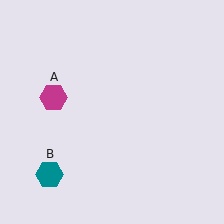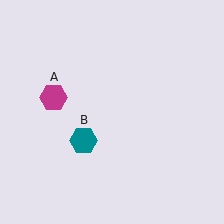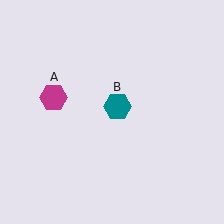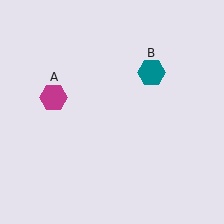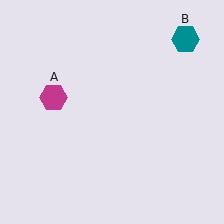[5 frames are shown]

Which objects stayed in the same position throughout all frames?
Magenta hexagon (object A) remained stationary.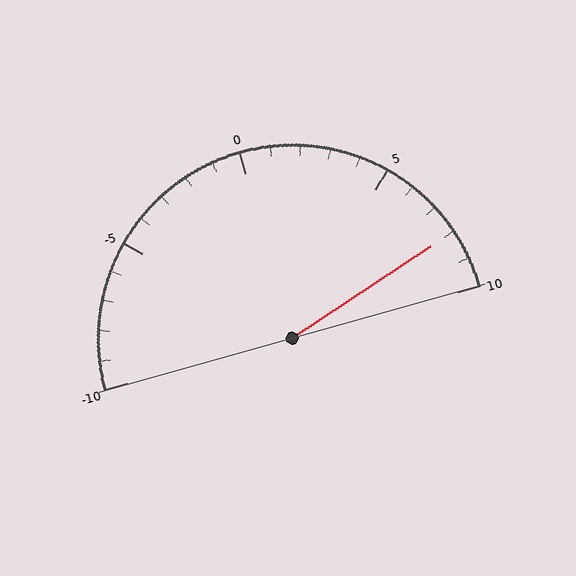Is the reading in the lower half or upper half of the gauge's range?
The reading is in the upper half of the range (-10 to 10).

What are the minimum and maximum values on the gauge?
The gauge ranges from -10 to 10.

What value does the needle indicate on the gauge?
The needle indicates approximately 8.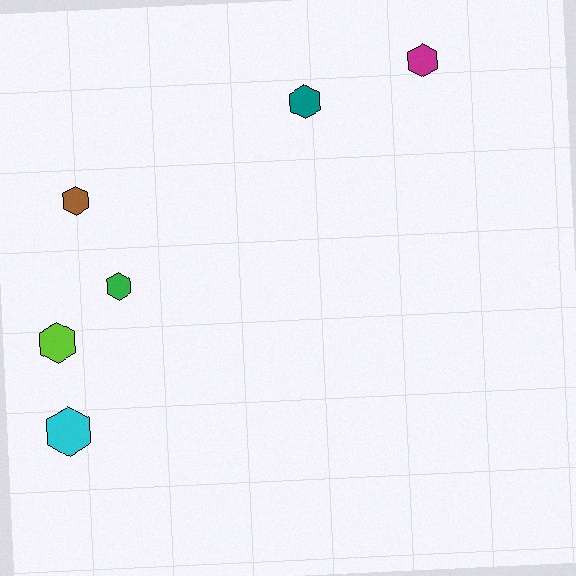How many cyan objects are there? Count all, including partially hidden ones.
There is 1 cyan object.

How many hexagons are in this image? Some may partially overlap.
There are 6 hexagons.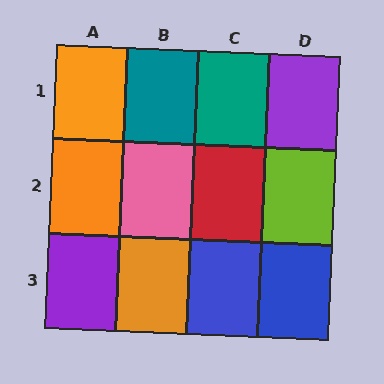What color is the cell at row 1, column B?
Teal.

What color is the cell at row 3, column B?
Orange.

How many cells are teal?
2 cells are teal.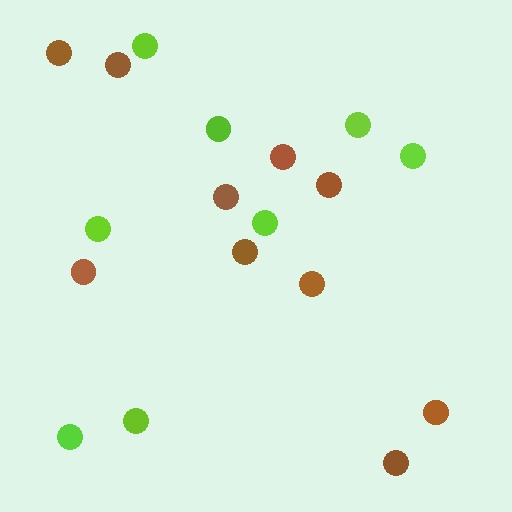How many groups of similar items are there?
There are 2 groups: one group of brown circles (10) and one group of lime circles (8).